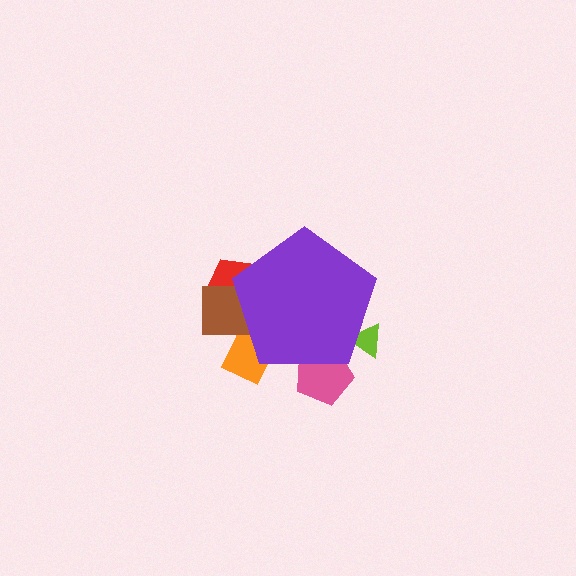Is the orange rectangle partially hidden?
Yes, the orange rectangle is partially hidden behind the purple pentagon.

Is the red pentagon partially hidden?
Yes, the red pentagon is partially hidden behind the purple pentagon.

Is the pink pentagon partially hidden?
Yes, the pink pentagon is partially hidden behind the purple pentagon.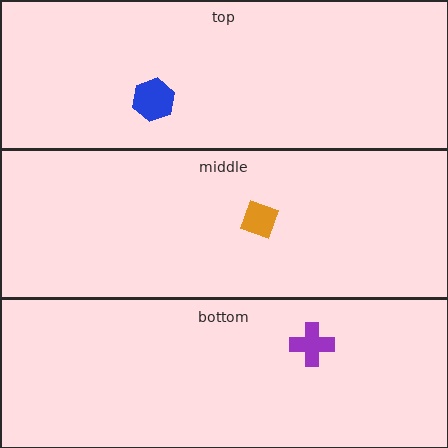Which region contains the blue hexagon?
The top region.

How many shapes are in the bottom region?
1.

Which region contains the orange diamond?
The middle region.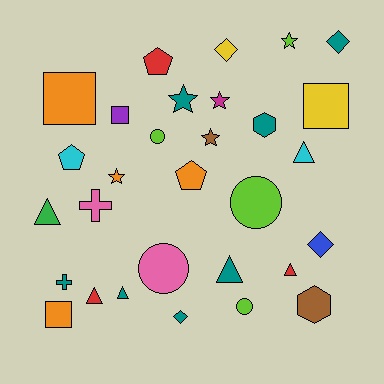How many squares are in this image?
There are 4 squares.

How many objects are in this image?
There are 30 objects.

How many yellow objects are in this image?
There are 2 yellow objects.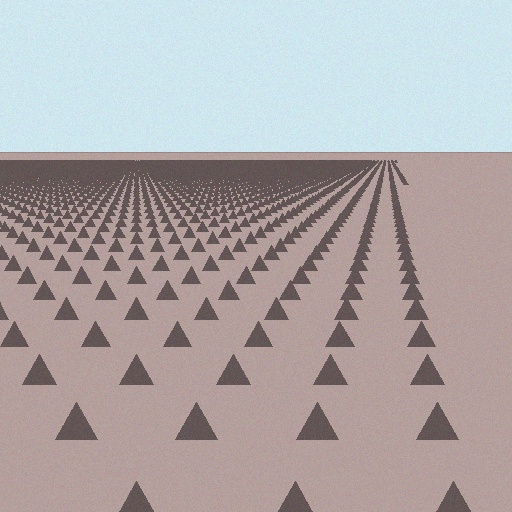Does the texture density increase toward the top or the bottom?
Density increases toward the top.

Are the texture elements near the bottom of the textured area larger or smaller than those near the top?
Larger. Near the bottom, elements are closer to the viewer and appear at a bigger on-screen size.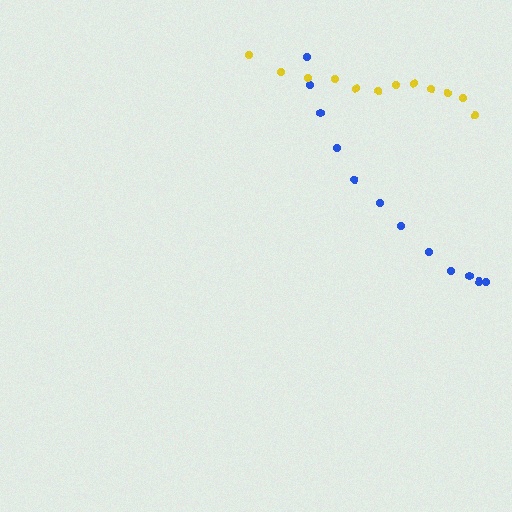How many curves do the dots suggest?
There are 2 distinct paths.